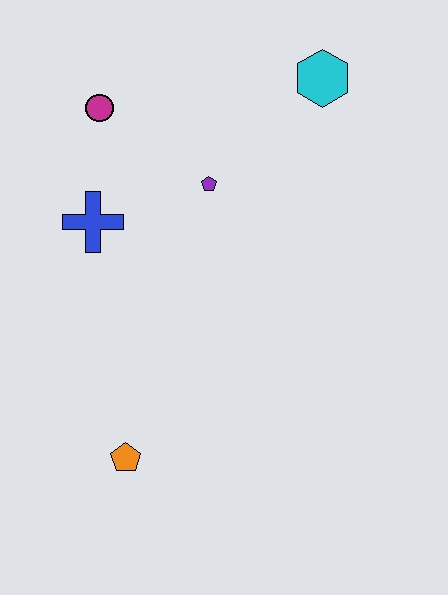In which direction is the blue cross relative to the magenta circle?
The blue cross is below the magenta circle.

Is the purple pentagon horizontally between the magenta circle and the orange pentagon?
No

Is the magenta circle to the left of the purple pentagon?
Yes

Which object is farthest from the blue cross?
The cyan hexagon is farthest from the blue cross.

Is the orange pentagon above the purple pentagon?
No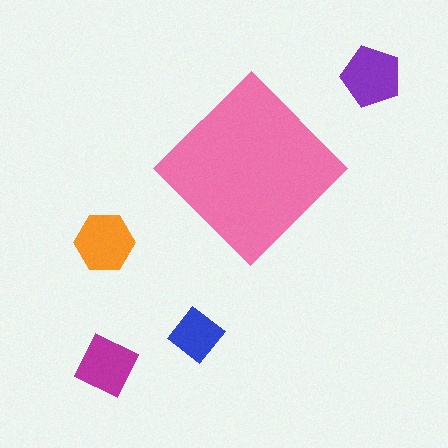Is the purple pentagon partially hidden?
No, the purple pentagon is fully visible.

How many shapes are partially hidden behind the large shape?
0 shapes are partially hidden.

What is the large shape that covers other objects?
A pink diamond.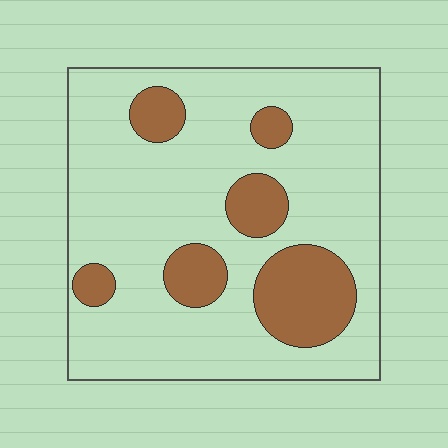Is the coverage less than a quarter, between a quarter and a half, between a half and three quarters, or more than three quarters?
Less than a quarter.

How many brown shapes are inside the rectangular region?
6.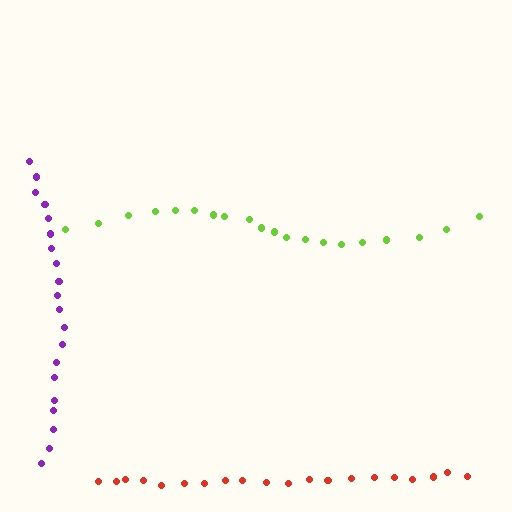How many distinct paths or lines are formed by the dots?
There are 3 distinct paths.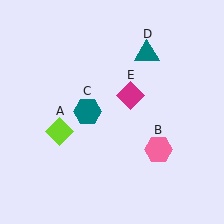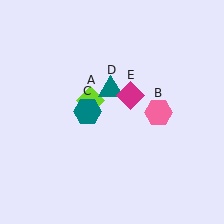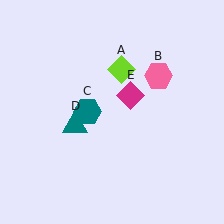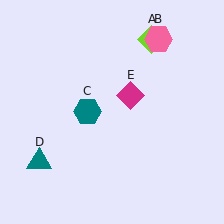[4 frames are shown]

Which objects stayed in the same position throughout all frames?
Teal hexagon (object C) and magenta diamond (object E) remained stationary.